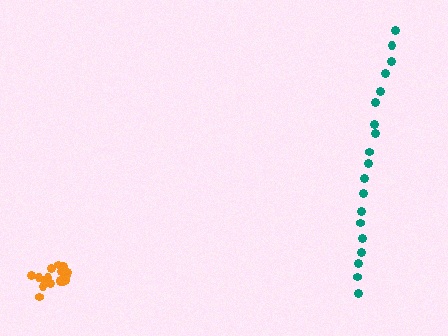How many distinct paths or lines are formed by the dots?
There are 2 distinct paths.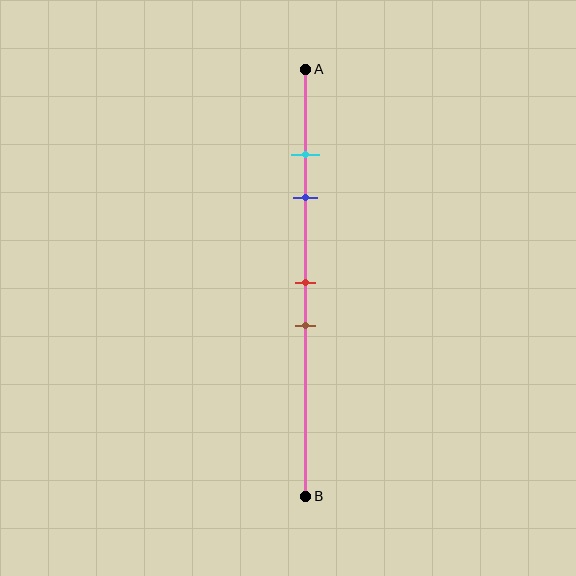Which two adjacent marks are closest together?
The cyan and blue marks are the closest adjacent pair.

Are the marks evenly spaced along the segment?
No, the marks are not evenly spaced.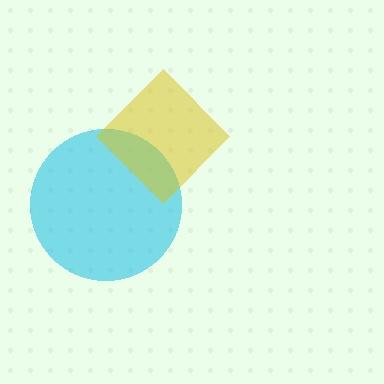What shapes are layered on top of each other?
The layered shapes are: a cyan circle, a yellow diamond.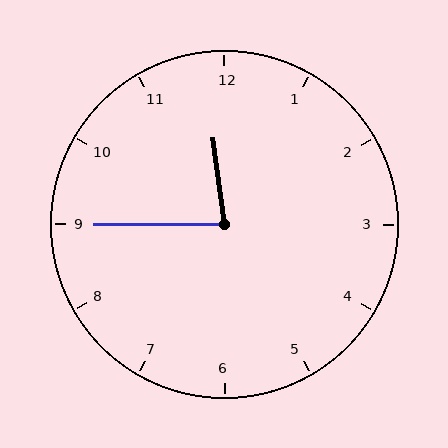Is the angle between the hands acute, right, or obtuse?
It is acute.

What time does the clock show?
11:45.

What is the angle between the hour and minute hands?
Approximately 82 degrees.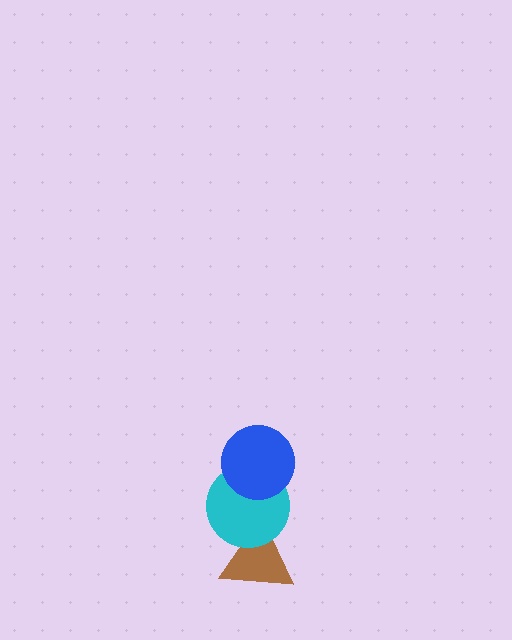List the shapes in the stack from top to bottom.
From top to bottom: the blue circle, the cyan circle, the brown triangle.